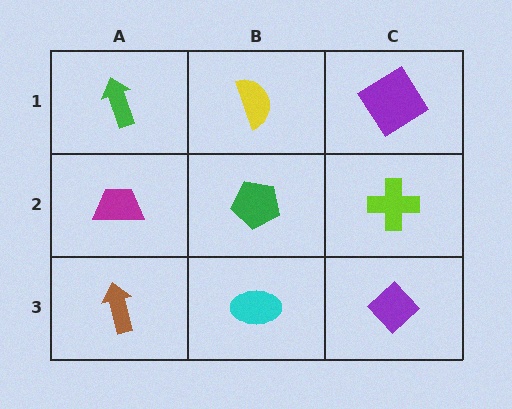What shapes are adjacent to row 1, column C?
A lime cross (row 2, column C), a yellow semicircle (row 1, column B).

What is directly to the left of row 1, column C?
A yellow semicircle.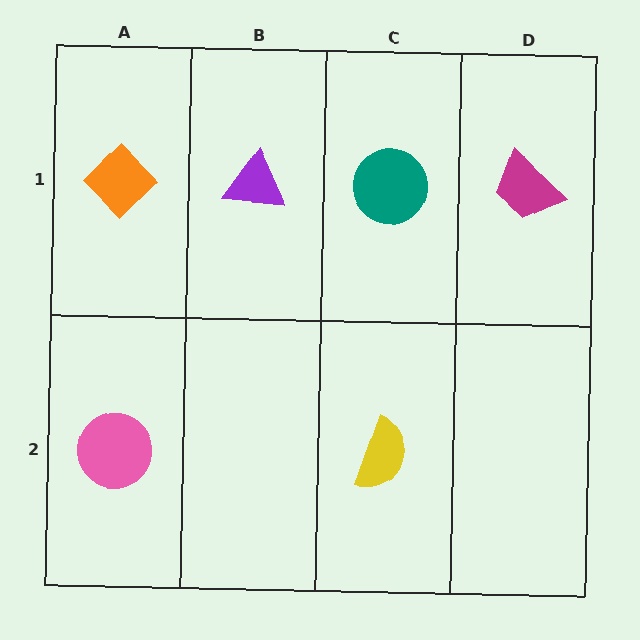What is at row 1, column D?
A magenta trapezoid.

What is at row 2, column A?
A pink circle.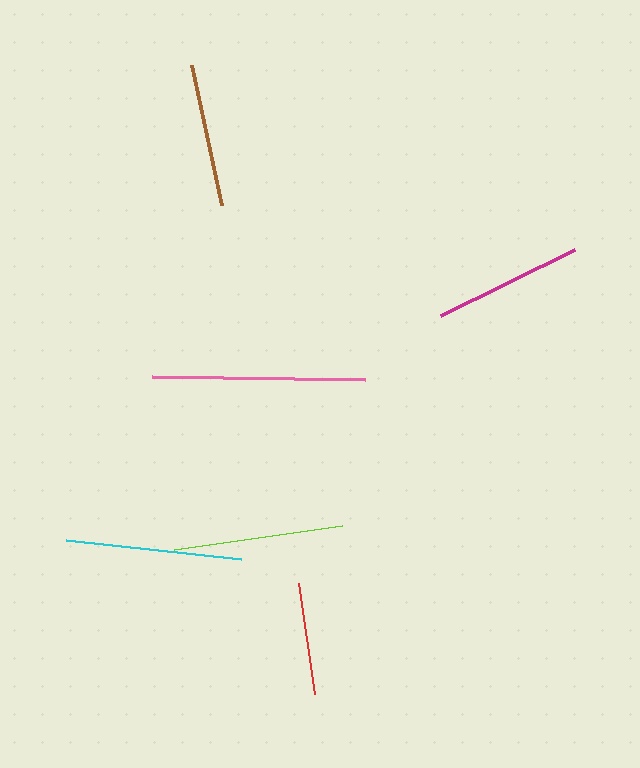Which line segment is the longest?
The pink line is the longest at approximately 213 pixels.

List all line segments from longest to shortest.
From longest to shortest: pink, cyan, lime, magenta, brown, red.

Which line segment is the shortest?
The red line is the shortest at approximately 112 pixels.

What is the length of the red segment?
The red segment is approximately 112 pixels long.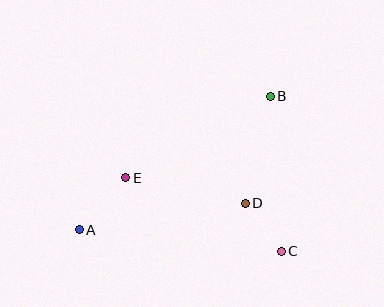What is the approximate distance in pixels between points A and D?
The distance between A and D is approximately 168 pixels.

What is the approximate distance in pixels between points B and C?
The distance between B and C is approximately 155 pixels.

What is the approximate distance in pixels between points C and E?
The distance between C and E is approximately 172 pixels.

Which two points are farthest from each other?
Points A and B are farthest from each other.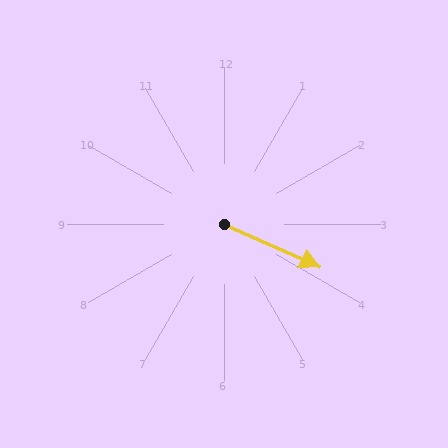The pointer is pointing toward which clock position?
Roughly 4 o'clock.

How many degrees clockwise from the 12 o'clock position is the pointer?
Approximately 114 degrees.